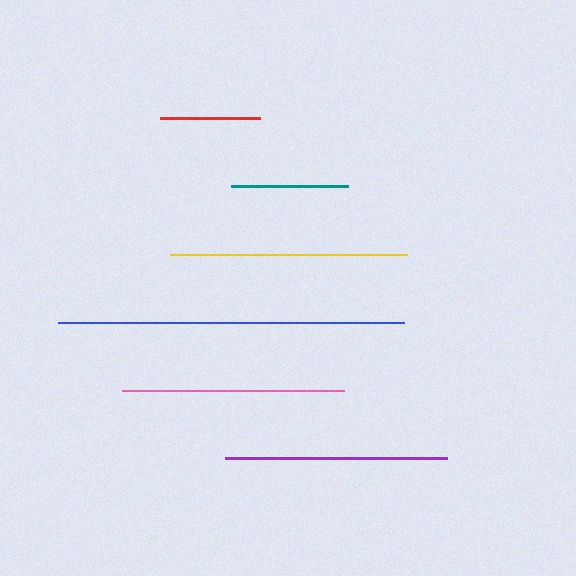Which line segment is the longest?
The blue line is the longest at approximately 346 pixels.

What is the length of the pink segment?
The pink segment is approximately 222 pixels long.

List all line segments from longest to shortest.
From longest to shortest: blue, yellow, purple, pink, teal, red.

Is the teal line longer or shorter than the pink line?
The pink line is longer than the teal line.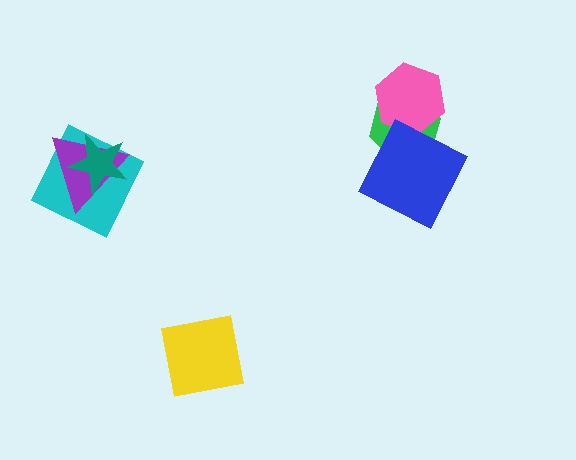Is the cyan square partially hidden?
Yes, it is partially covered by another shape.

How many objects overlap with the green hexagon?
2 objects overlap with the green hexagon.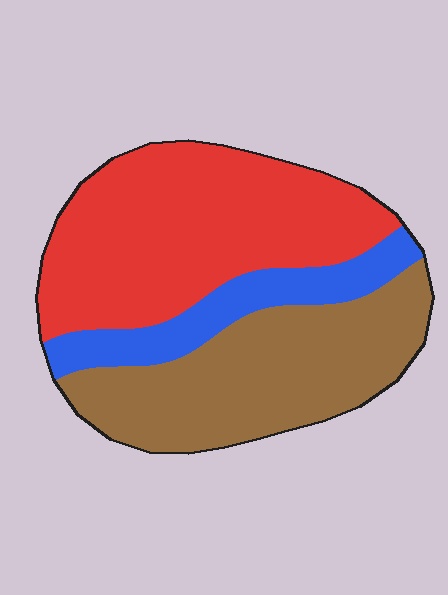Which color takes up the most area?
Red, at roughly 45%.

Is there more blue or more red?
Red.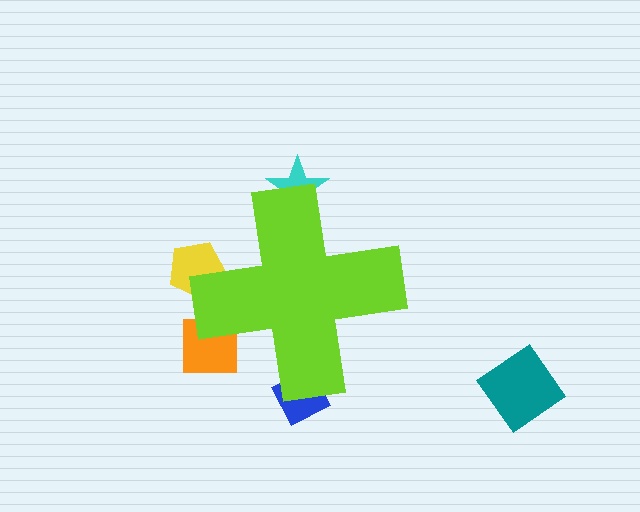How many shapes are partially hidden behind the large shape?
4 shapes are partially hidden.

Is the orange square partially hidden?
Yes, the orange square is partially hidden behind the lime cross.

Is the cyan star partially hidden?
Yes, the cyan star is partially hidden behind the lime cross.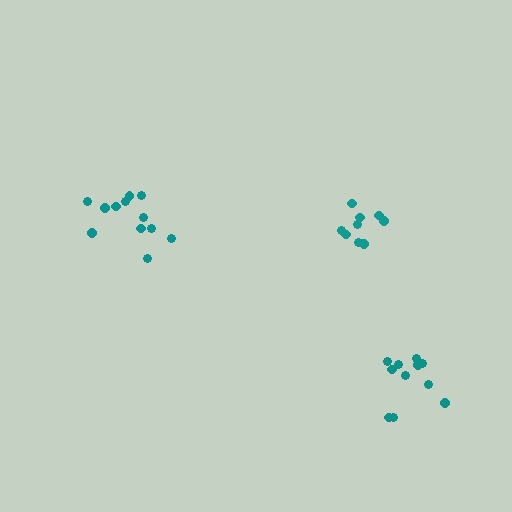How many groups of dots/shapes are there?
There are 3 groups.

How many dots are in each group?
Group 1: 9 dots, Group 2: 12 dots, Group 3: 11 dots (32 total).